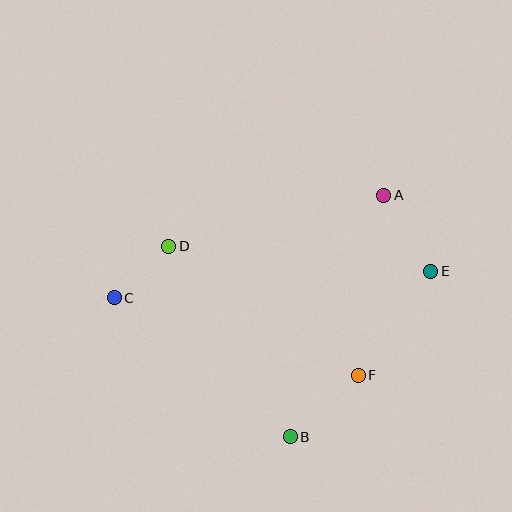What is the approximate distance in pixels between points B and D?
The distance between B and D is approximately 226 pixels.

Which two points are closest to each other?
Points C and D are closest to each other.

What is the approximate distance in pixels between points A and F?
The distance between A and F is approximately 182 pixels.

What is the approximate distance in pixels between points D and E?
The distance between D and E is approximately 263 pixels.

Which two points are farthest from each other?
Points C and E are farthest from each other.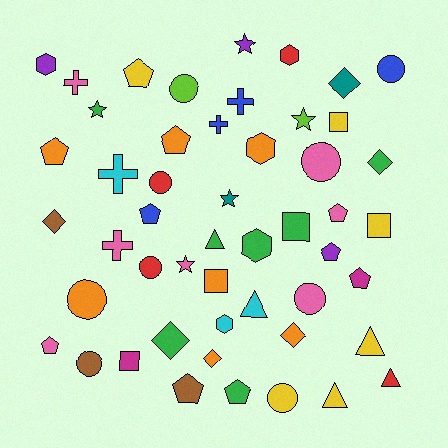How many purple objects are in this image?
There are 3 purple objects.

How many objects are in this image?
There are 50 objects.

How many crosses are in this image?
There are 5 crosses.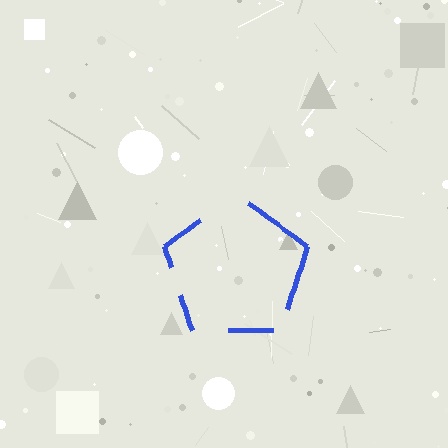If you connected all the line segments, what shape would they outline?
They would outline a pentagon.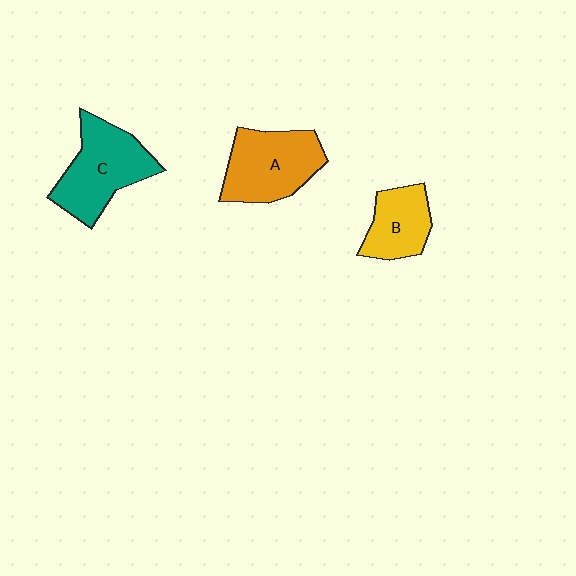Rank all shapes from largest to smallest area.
From largest to smallest: C (teal), A (orange), B (yellow).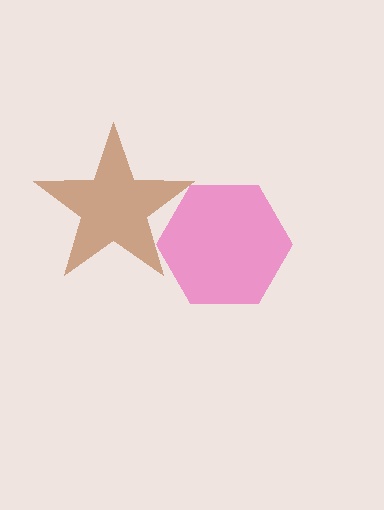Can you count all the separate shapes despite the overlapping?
Yes, there are 2 separate shapes.